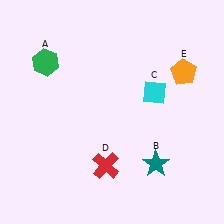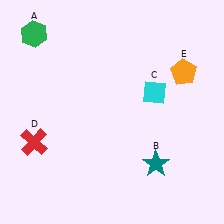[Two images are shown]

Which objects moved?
The objects that moved are: the green hexagon (A), the red cross (D).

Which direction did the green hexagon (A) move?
The green hexagon (A) moved up.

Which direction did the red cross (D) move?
The red cross (D) moved left.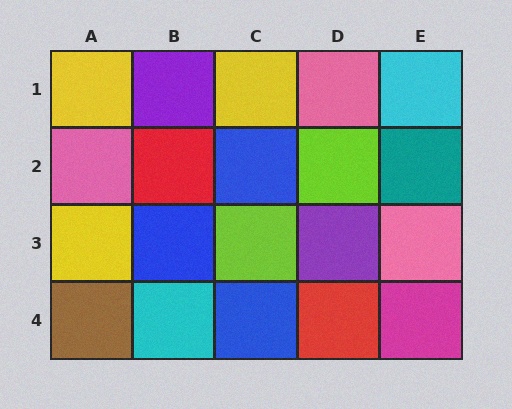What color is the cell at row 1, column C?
Yellow.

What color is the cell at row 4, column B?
Cyan.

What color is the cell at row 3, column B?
Blue.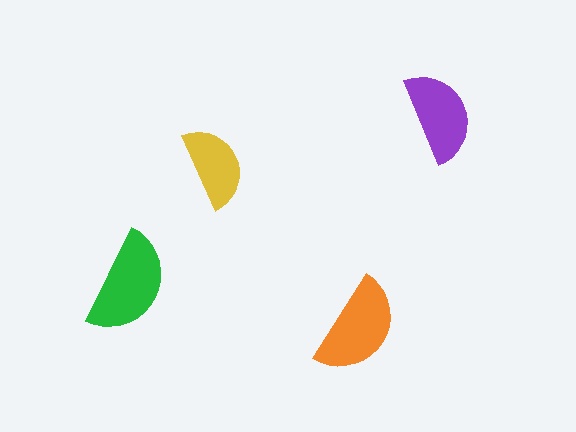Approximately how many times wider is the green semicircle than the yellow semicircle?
About 1.5 times wider.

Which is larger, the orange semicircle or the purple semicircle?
The orange one.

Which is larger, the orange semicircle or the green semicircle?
The green one.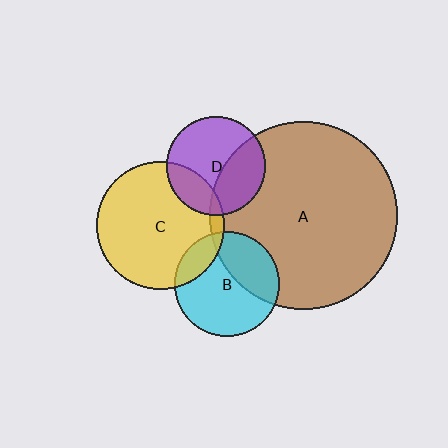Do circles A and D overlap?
Yes.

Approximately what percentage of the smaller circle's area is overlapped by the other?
Approximately 35%.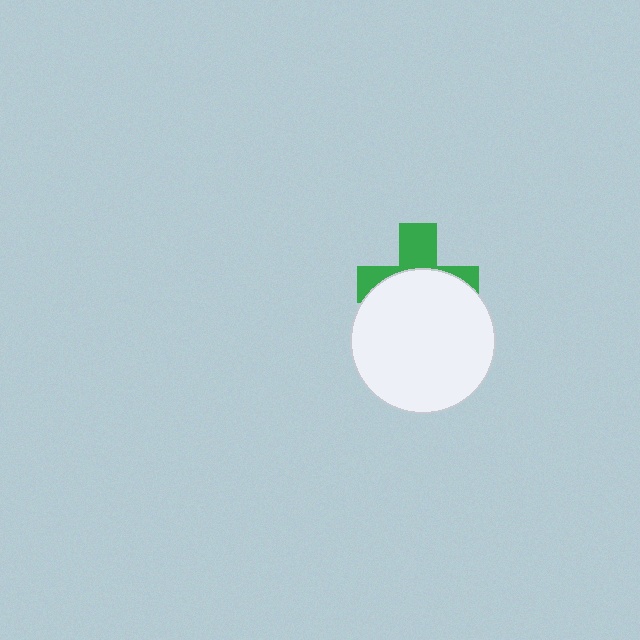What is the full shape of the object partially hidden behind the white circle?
The partially hidden object is a green cross.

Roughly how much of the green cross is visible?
A small part of it is visible (roughly 40%).